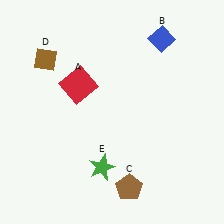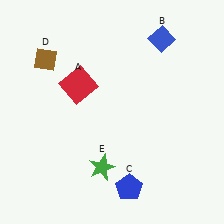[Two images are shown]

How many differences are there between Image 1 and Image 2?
There is 1 difference between the two images.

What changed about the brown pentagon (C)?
In Image 1, C is brown. In Image 2, it changed to blue.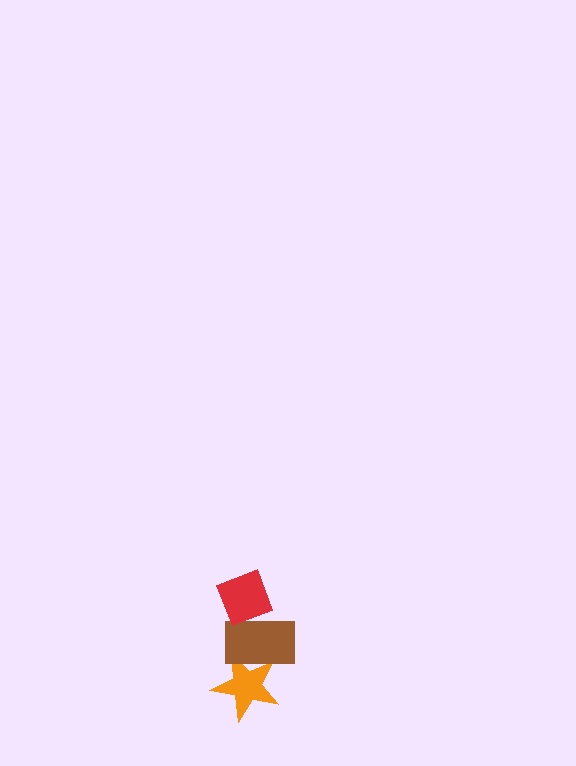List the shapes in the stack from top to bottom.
From top to bottom: the red diamond, the brown rectangle, the orange star.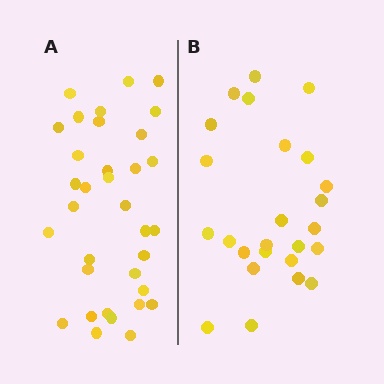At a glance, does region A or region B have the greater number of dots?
Region A (the left region) has more dots.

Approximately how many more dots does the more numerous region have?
Region A has roughly 8 or so more dots than region B.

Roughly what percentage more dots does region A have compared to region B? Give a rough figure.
About 35% more.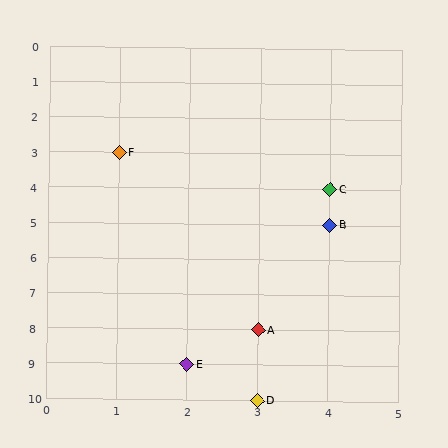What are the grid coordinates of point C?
Point C is at grid coordinates (4, 4).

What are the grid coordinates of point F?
Point F is at grid coordinates (1, 3).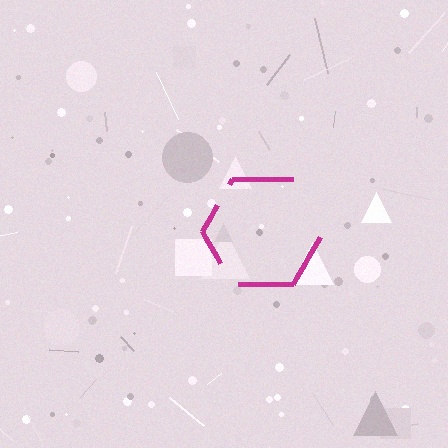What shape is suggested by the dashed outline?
The dashed outline suggests a hexagon.